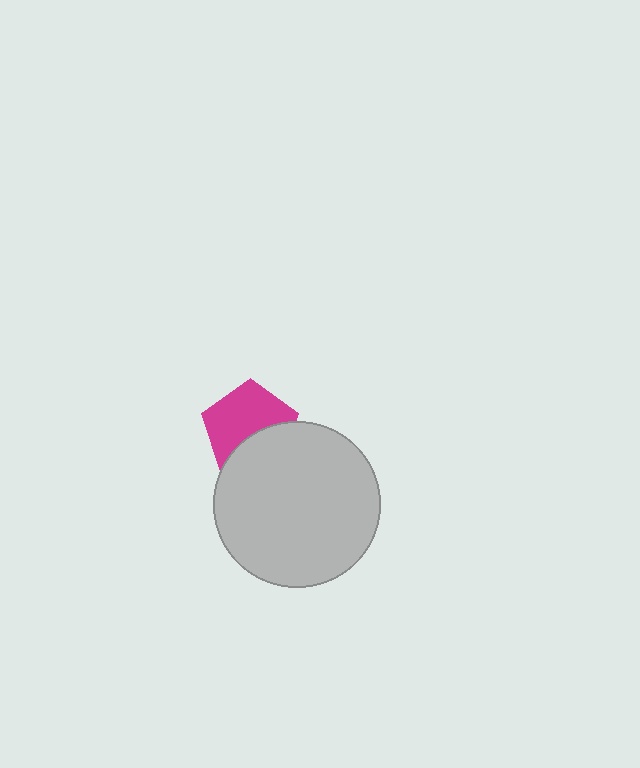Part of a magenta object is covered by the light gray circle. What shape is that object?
It is a pentagon.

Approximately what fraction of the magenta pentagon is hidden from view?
Roughly 38% of the magenta pentagon is hidden behind the light gray circle.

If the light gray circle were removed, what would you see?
You would see the complete magenta pentagon.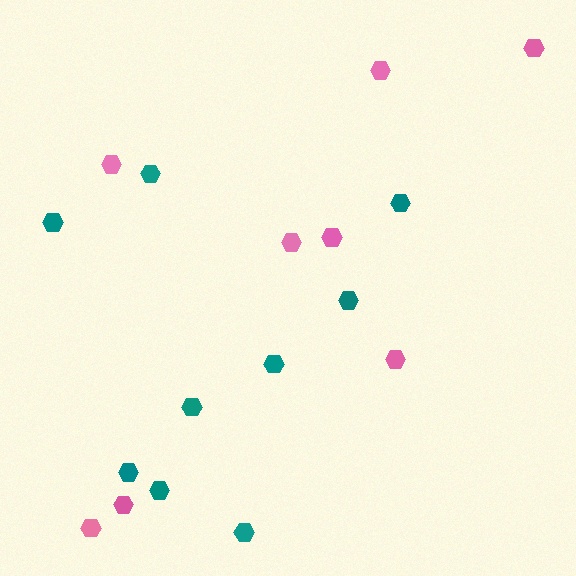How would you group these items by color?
There are 2 groups: one group of pink hexagons (8) and one group of teal hexagons (9).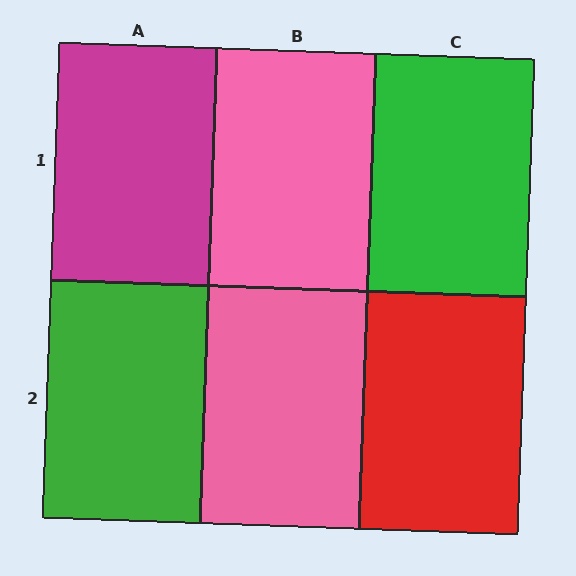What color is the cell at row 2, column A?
Green.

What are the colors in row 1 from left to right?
Magenta, pink, green.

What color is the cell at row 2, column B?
Pink.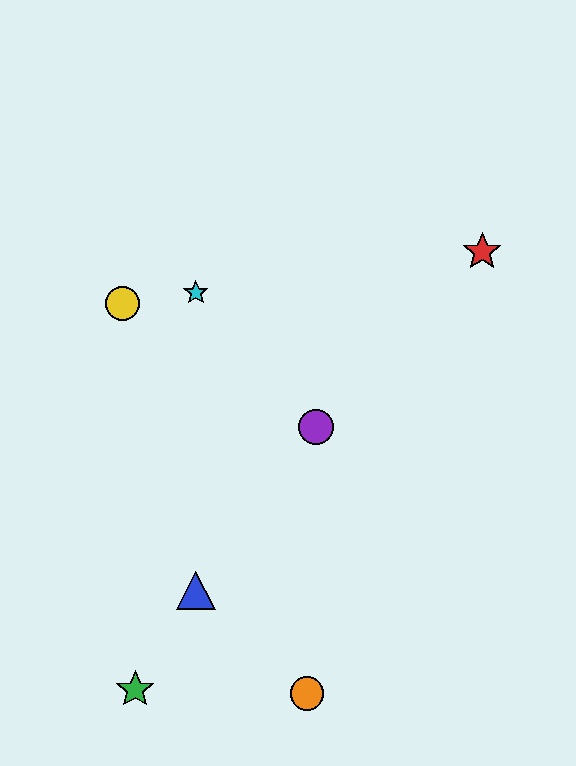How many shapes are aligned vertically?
2 shapes (the blue triangle, the cyan star) are aligned vertically.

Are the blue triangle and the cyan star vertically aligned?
Yes, both are at x≈196.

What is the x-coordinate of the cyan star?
The cyan star is at x≈196.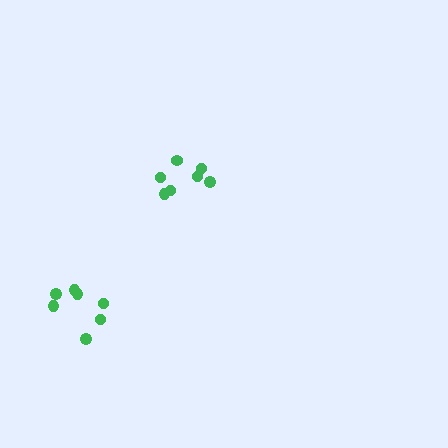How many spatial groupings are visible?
There are 2 spatial groupings.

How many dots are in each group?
Group 1: 7 dots, Group 2: 7 dots (14 total).